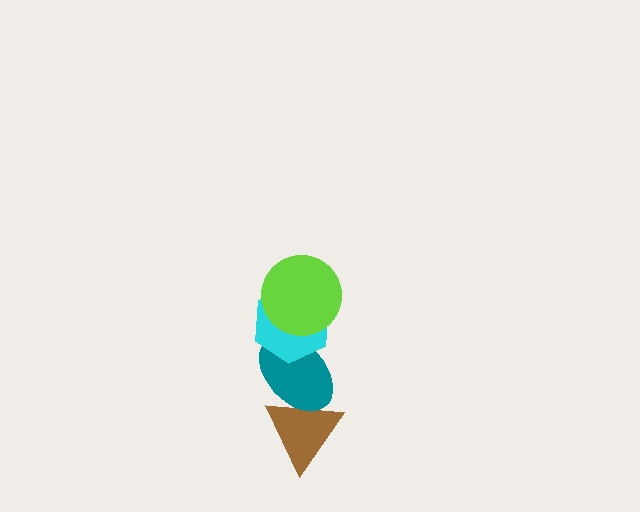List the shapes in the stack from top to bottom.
From top to bottom: the lime circle, the cyan hexagon, the teal ellipse, the brown triangle.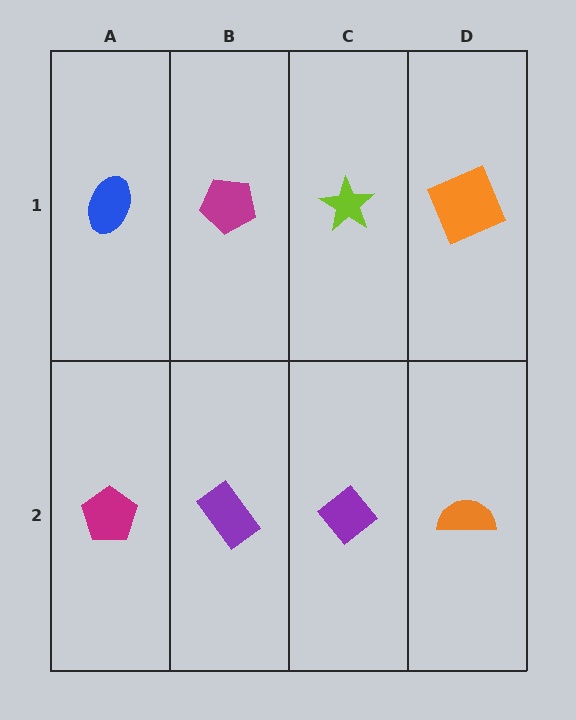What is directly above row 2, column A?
A blue ellipse.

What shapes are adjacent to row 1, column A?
A magenta pentagon (row 2, column A), a magenta pentagon (row 1, column B).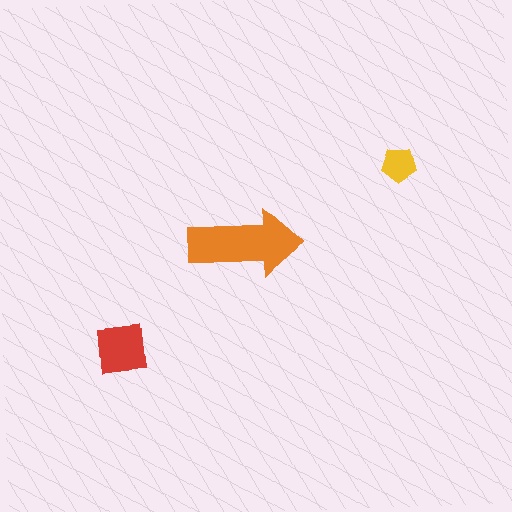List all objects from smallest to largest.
The yellow pentagon, the red square, the orange arrow.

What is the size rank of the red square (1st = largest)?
2nd.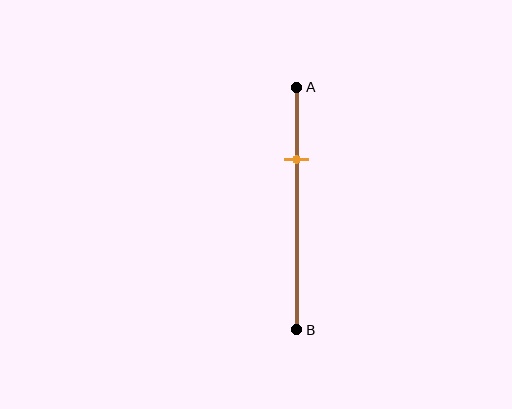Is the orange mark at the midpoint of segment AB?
No, the mark is at about 30% from A, not at the 50% midpoint.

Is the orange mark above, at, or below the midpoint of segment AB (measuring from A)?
The orange mark is above the midpoint of segment AB.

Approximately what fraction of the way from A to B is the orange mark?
The orange mark is approximately 30% of the way from A to B.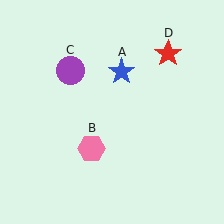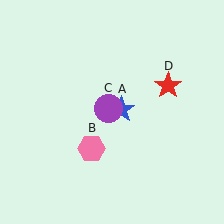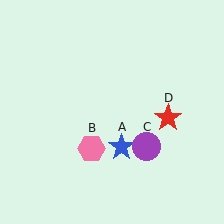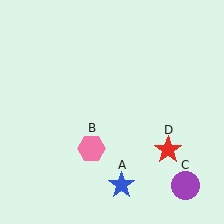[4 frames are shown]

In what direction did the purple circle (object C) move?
The purple circle (object C) moved down and to the right.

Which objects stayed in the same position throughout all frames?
Pink hexagon (object B) remained stationary.